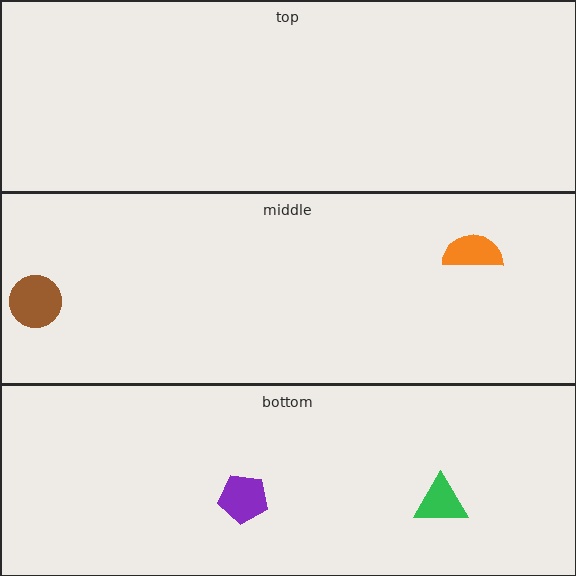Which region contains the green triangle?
The bottom region.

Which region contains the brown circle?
The middle region.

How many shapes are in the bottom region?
2.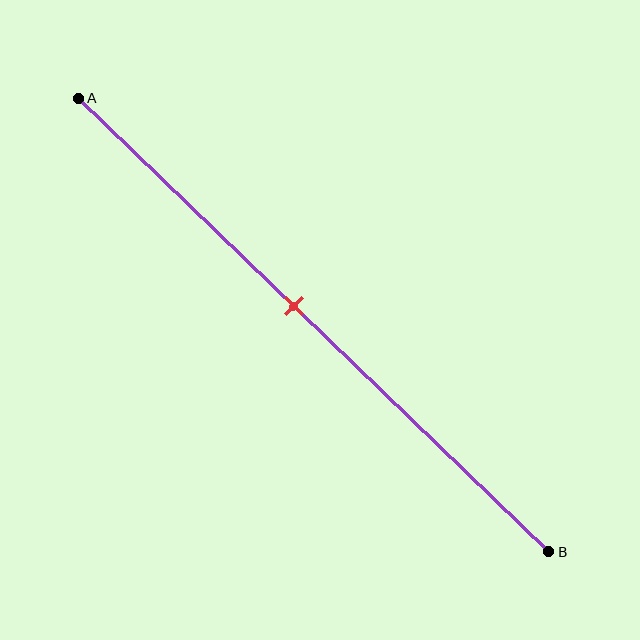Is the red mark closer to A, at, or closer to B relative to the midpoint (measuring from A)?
The red mark is closer to point A than the midpoint of segment AB.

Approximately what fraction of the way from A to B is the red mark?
The red mark is approximately 45% of the way from A to B.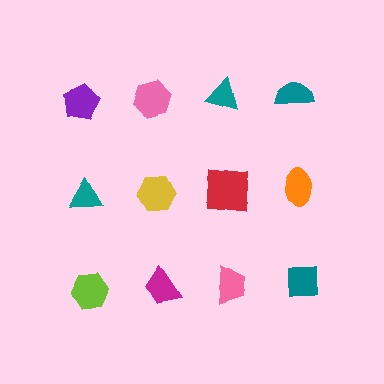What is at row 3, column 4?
A teal square.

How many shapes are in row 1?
4 shapes.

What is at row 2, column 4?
An orange ellipse.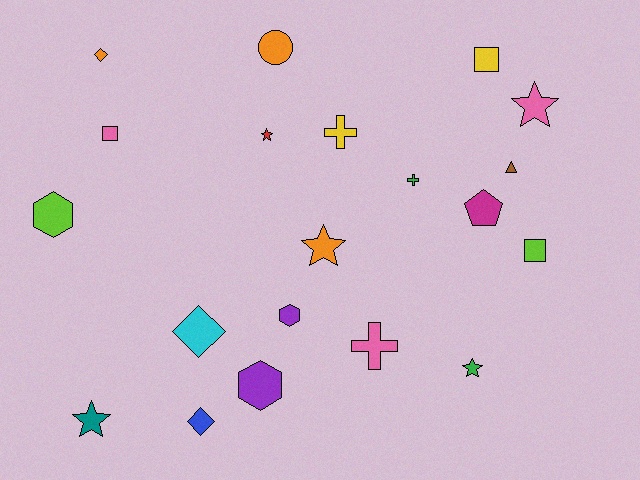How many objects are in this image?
There are 20 objects.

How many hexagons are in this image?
There are 3 hexagons.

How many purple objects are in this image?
There are 2 purple objects.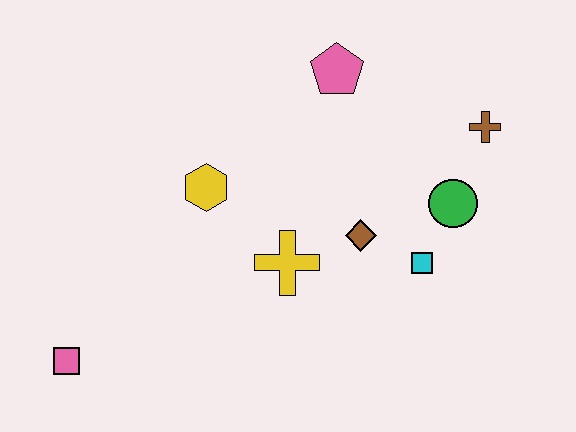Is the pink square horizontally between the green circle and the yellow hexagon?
No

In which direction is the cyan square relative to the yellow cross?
The cyan square is to the right of the yellow cross.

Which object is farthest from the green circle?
The pink square is farthest from the green circle.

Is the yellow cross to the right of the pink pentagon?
No